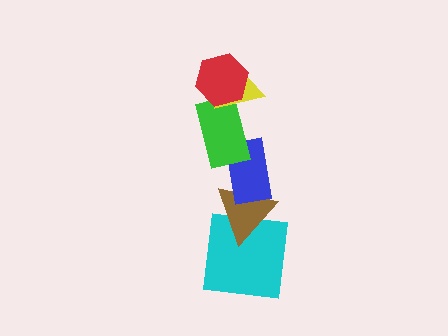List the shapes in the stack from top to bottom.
From top to bottom: the red hexagon, the yellow triangle, the green rectangle, the blue rectangle, the brown triangle, the cyan square.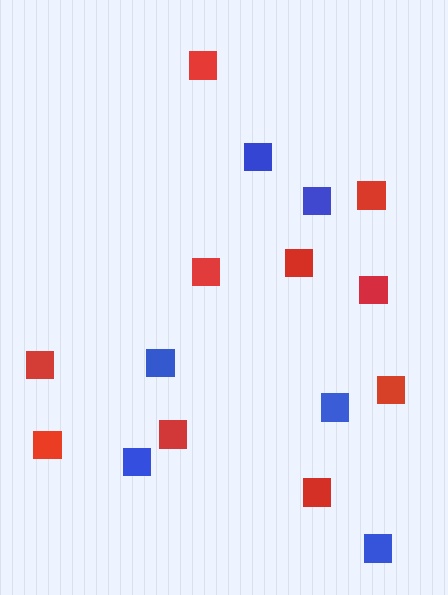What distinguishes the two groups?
There are 2 groups: one group of red squares (10) and one group of blue squares (6).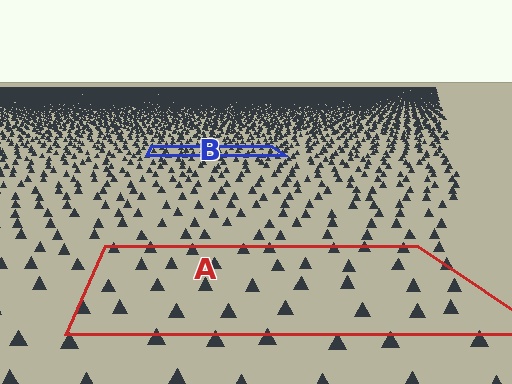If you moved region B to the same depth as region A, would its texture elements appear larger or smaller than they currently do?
They would appear larger. At a closer depth, the same texture elements are projected at a bigger on-screen size.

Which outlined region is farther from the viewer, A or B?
Region B is farther from the viewer — the texture elements inside it appear smaller and more densely packed.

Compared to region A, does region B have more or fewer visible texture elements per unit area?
Region B has more texture elements per unit area — they are packed more densely because it is farther away.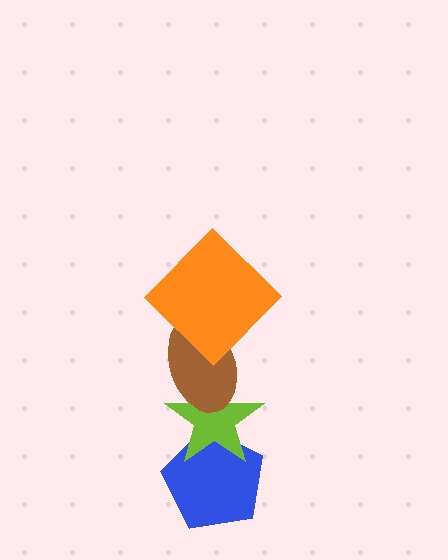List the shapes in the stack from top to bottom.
From top to bottom: the orange diamond, the brown ellipse, the lime star, the blue pentagon.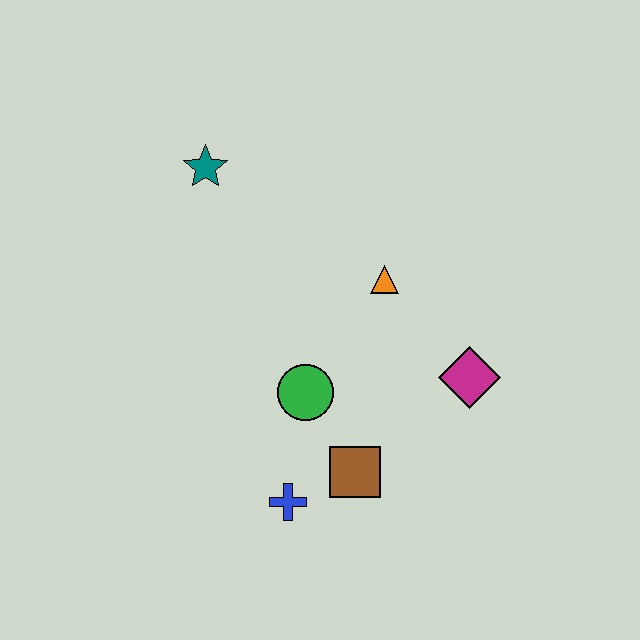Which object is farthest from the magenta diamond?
The teal star is farthest from the magenta diamond.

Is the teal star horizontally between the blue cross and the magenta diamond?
No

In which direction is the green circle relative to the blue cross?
The green circle is above the blue cross.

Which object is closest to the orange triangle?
The magenta diamond is closest to the orange triangle.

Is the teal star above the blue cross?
Yes